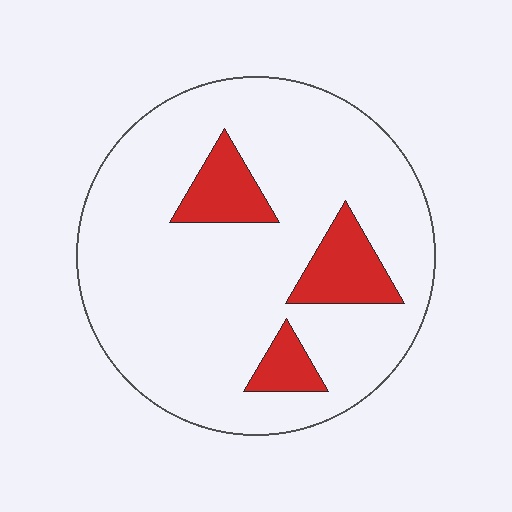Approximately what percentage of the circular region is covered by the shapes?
Approximately 15%.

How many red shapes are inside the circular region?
3.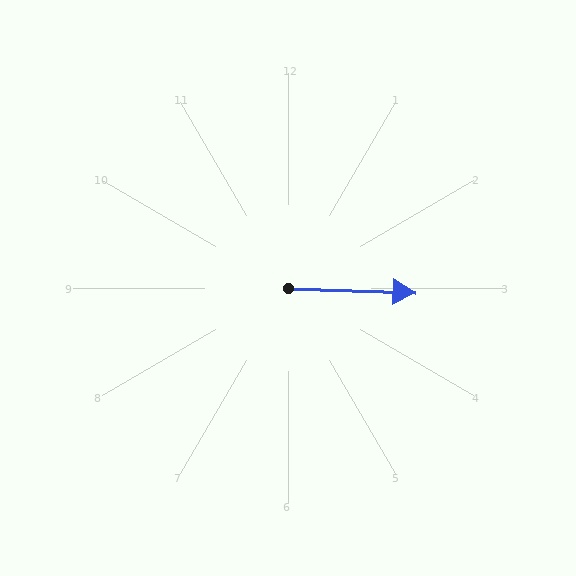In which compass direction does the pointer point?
East.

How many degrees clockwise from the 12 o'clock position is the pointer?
Approximately 92 degrees.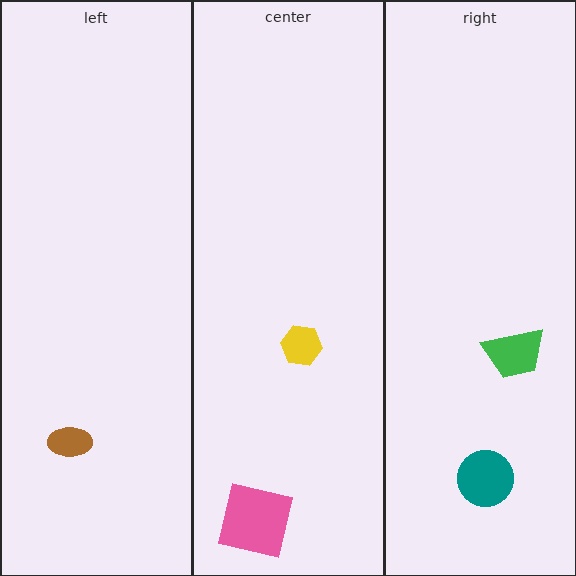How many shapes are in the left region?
1.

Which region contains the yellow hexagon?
The center region.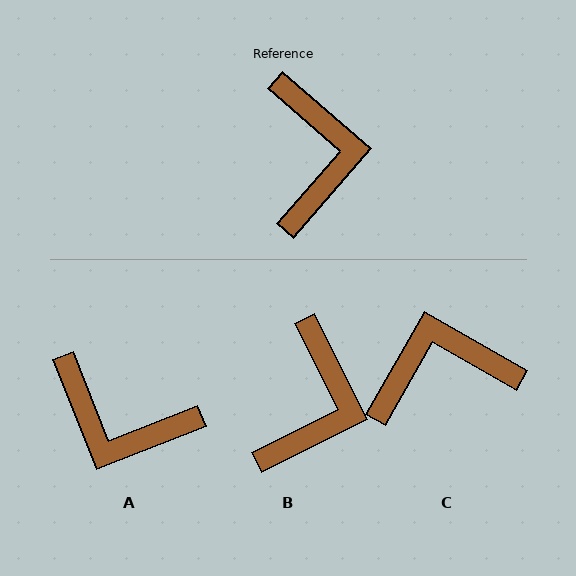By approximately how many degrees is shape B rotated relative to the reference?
Approximately 23 degrees clockwise.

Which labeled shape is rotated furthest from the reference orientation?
A, about 118 degrees away.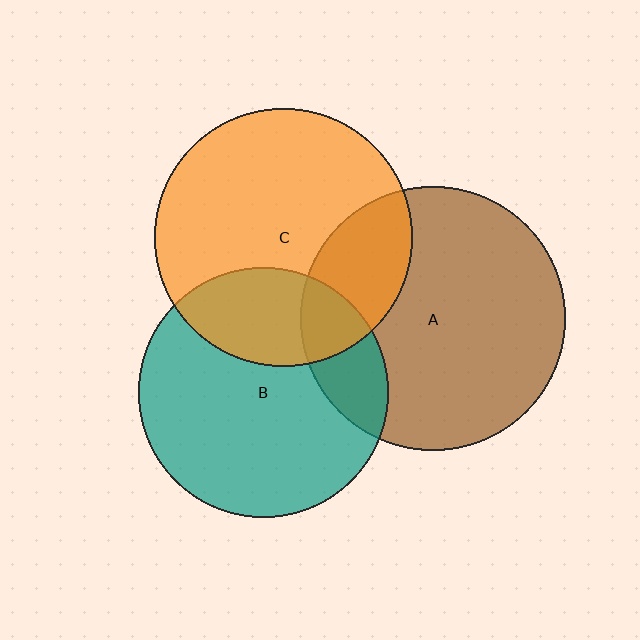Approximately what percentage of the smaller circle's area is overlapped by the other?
Approximately 20%.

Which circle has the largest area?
Circle A (brown).